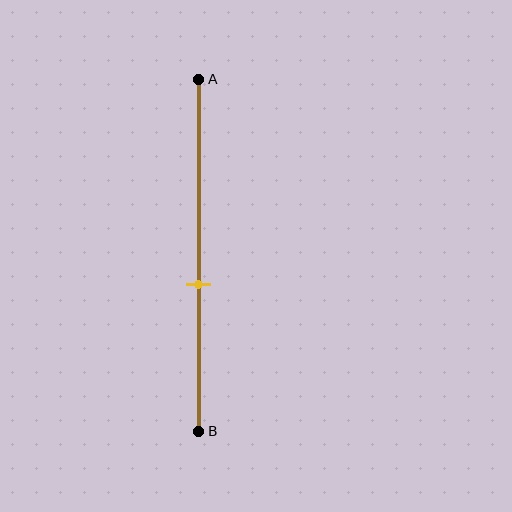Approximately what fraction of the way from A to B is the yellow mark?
The yellow mark is approximately 60% of the way from A to B.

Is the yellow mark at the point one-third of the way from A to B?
No, the mark is at about 60% from A, not at the 33% one-third point.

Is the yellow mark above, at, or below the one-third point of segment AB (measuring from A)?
The yellow mark is below the one-third point of segment AB.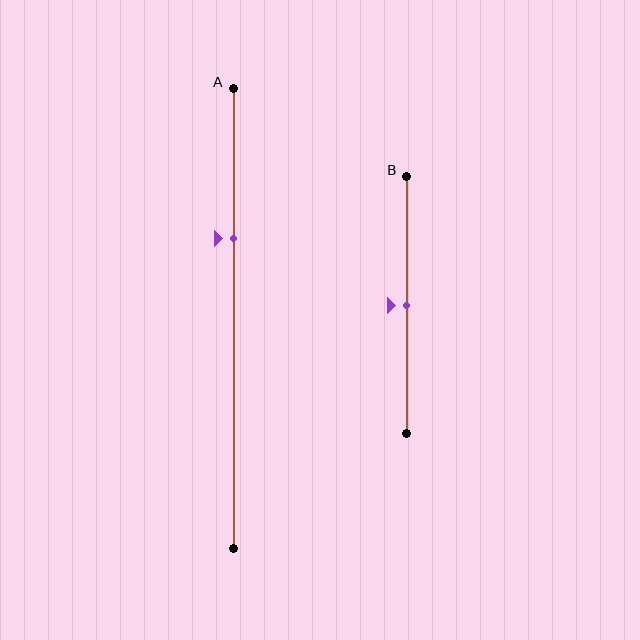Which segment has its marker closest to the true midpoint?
Segment B has its marker closest to the true midpoint.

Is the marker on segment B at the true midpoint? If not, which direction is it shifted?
Yes, the marker on segment B is at the true midpoint.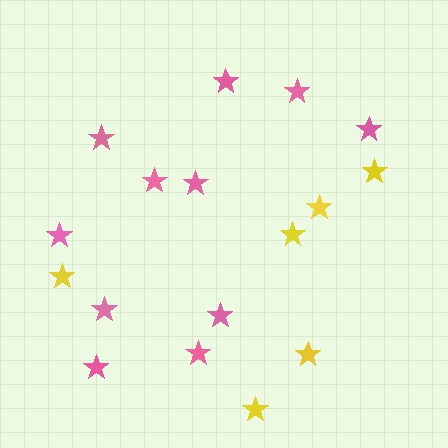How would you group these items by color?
There are 2 groups: one group of pink stars (11) and one group of yellow stars (6).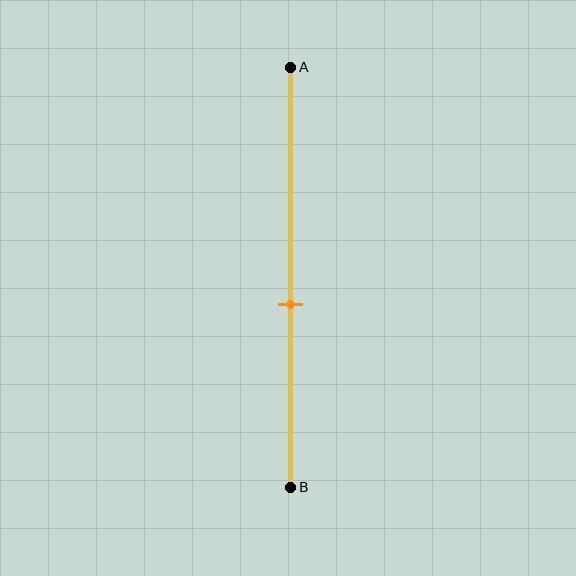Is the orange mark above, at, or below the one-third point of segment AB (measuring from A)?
The orange mark is below the one-third point of segment AB.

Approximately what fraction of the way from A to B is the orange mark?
The orange mark is approximately 55% of the way from A to B.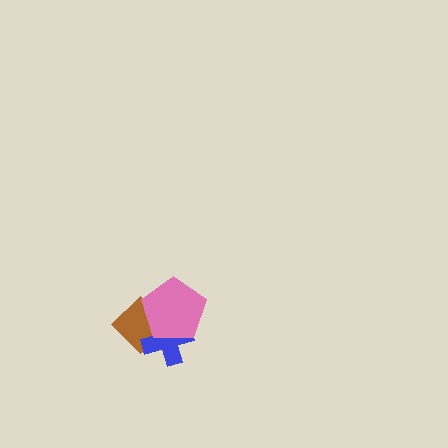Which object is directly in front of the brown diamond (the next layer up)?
The blue cross is directly in front of the brown diamond.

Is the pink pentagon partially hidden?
No, no other shape covers it.